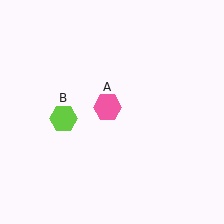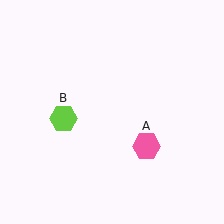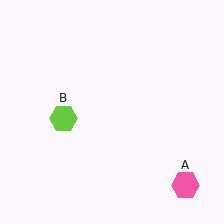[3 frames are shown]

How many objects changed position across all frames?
1 object changed position: pink hexagon (object A).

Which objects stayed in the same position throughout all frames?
Lime hexagon (object B) remained stationary.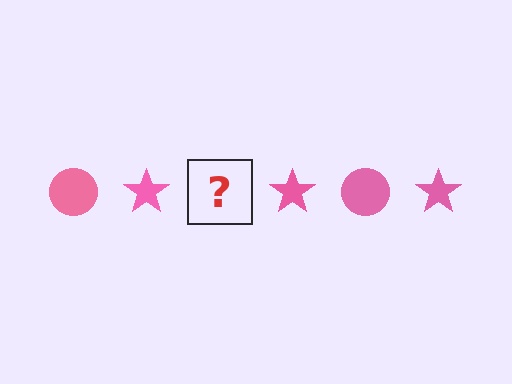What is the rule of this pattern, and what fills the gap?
The rule is that the pattern cycles through circle, star shapes in pink. The gap should be filled with a pink circle.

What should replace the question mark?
The question mark should be replaced with a pink circle.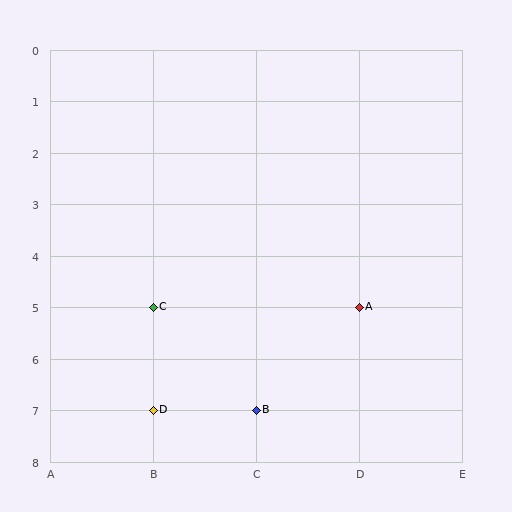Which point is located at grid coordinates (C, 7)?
Point B is at (C, 7).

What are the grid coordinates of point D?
Point D is at grid coordinates (B, 7).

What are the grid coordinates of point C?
Point C is at grid coordinates (B, 5).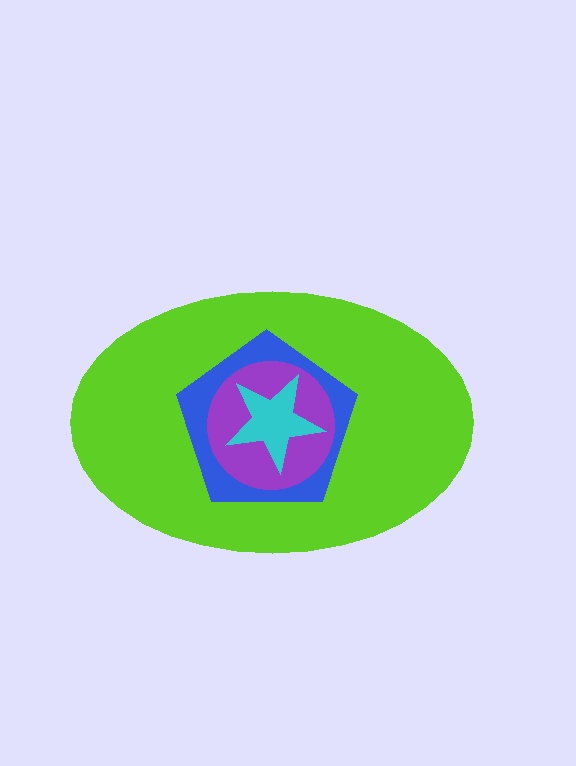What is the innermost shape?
The cyan star.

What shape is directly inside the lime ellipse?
The blue pentagon.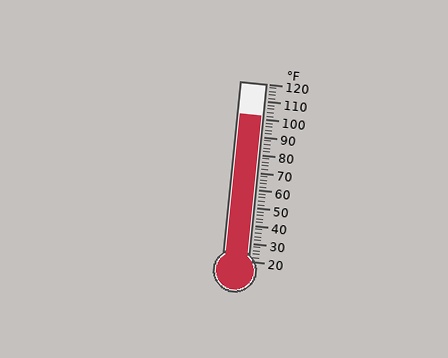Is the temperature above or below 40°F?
The temperature is above 40°F.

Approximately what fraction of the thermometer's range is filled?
The thermometer is filled to approximately 80% of its range.